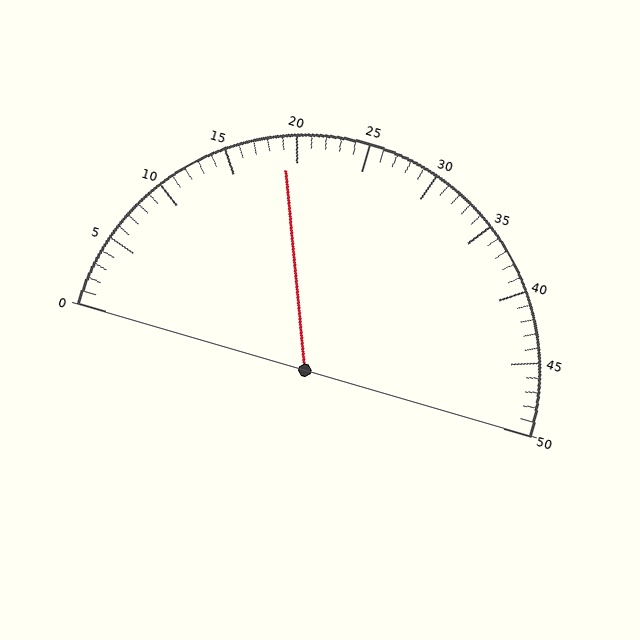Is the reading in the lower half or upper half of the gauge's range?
The reading is in the lower half of the range (0 to 50).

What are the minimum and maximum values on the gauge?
The gauge ranges from 0 to 50.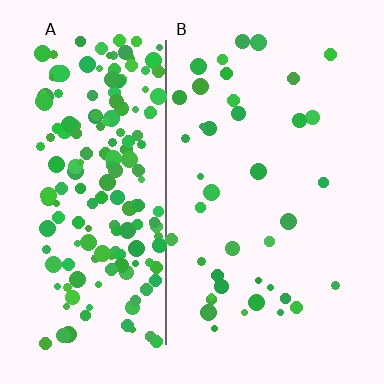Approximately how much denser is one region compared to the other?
Approximately 4.8× — region A over region B.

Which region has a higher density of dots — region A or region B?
A (the left).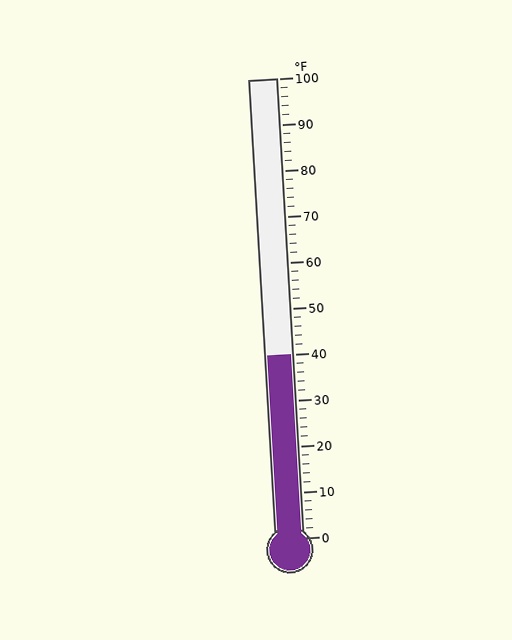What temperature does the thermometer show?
The thermometer shows approximately 40°F.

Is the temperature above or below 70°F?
The temperature is below 70°F.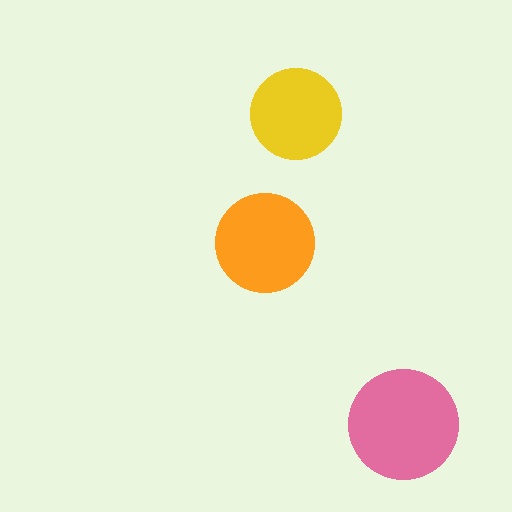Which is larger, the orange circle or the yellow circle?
The orange one.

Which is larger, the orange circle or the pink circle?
The pink one.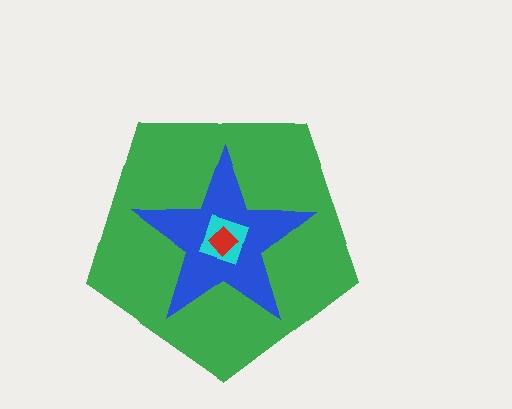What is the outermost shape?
The green pentagon.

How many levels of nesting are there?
4.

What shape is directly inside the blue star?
The cyan square.